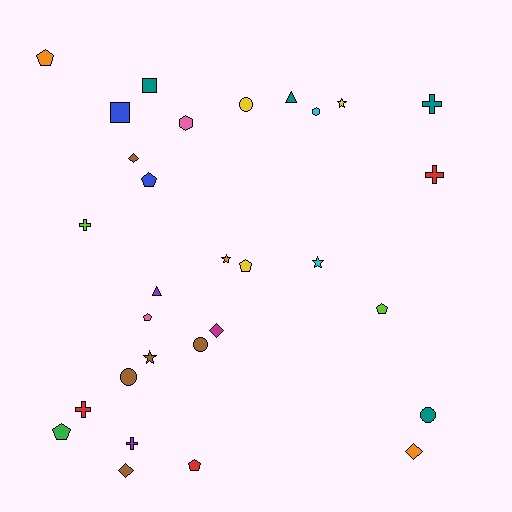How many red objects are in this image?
There are 3 red objects.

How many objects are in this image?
There are 30 objects.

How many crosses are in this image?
There are 5 crosses.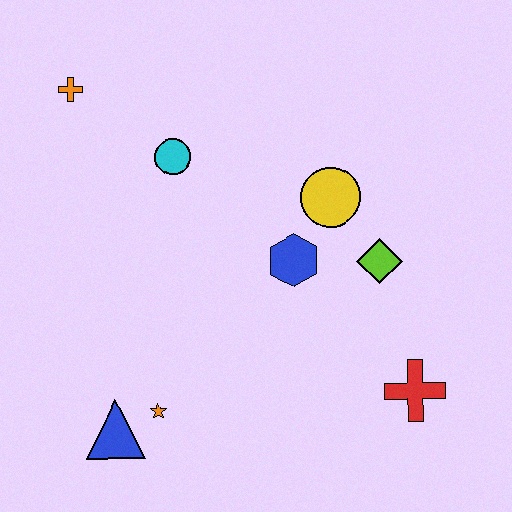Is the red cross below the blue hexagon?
Yes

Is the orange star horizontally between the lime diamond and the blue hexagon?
No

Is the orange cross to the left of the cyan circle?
Yes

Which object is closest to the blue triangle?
The orange star is closest to the blue triangle.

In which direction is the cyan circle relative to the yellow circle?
The cyan circle is to the left of the yellow circle.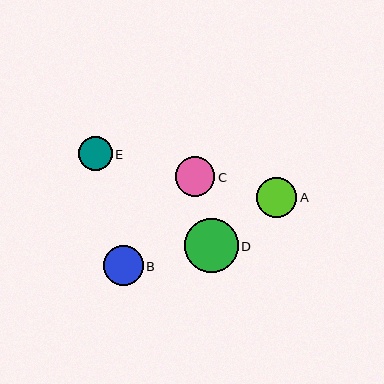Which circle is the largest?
Circle D is the largest with a size of approximately 54 pixels.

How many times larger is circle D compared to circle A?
Circle D is approximately 1.3 times the size of circle A.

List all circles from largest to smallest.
From largest to smallest: D, A, B, C, E.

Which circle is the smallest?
Circle E is the smallest with a size of approximately 33 pixels.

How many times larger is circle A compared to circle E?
Circle A is approximately 1.2 times the size of circle E.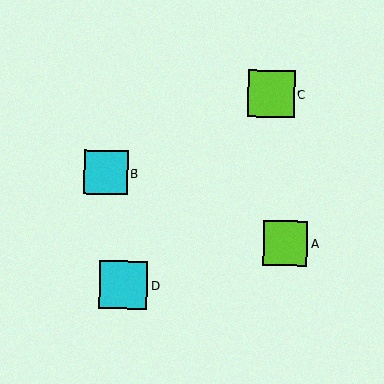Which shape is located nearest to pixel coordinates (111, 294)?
The cyan square (labeled D) at (124, 285) is nearest to that location.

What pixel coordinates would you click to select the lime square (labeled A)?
Click at (285, 243) to select the lime square A.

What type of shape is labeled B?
Shape B is a cyan square.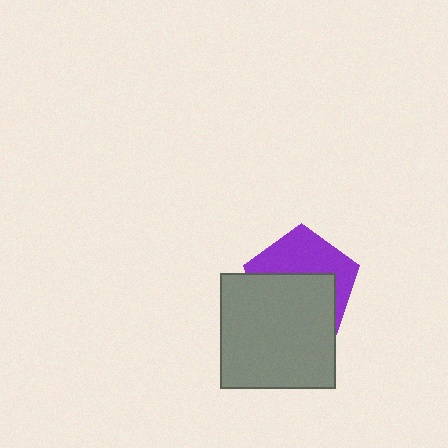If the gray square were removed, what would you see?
You would see the complete purple pentagon.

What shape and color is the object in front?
The object in front is a gray square.